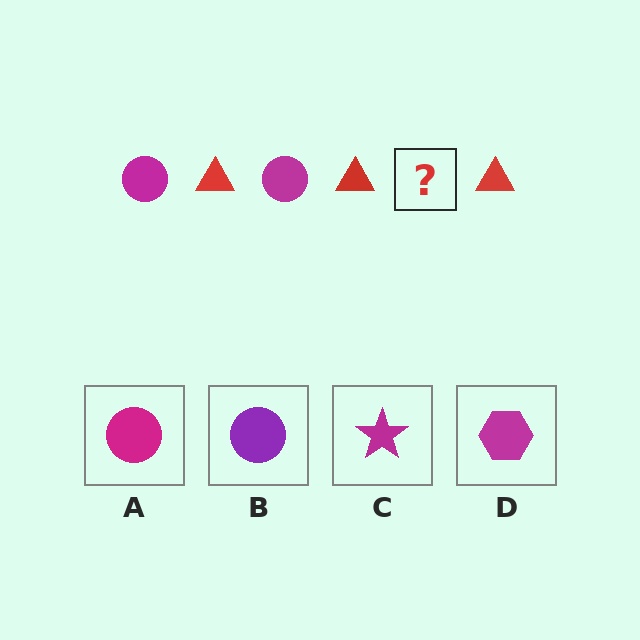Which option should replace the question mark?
Option A.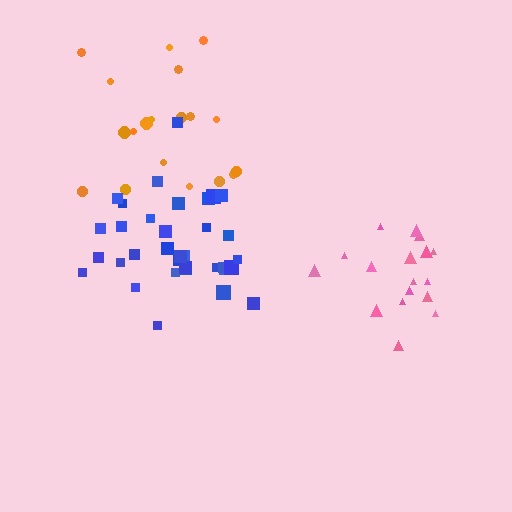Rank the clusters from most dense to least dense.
blue, pink, orange.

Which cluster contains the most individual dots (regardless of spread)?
Blue (34).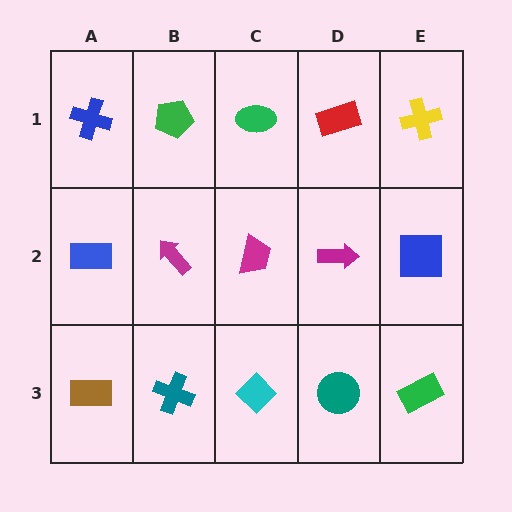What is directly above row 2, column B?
A green pentagon.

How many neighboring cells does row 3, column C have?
3.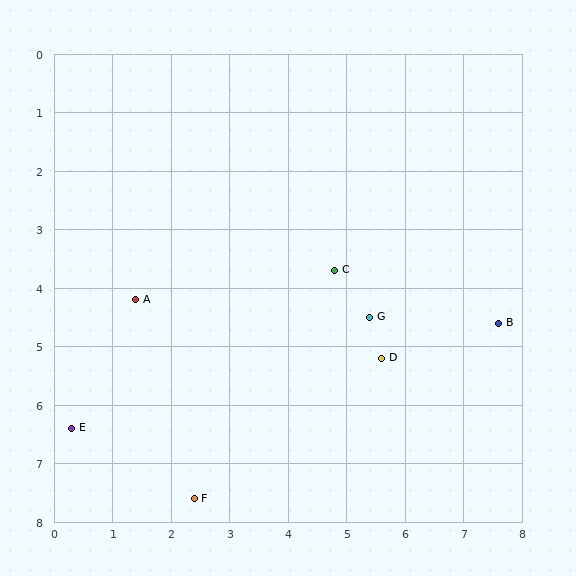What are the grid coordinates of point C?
Point C is at approximately (4.8, 3.7).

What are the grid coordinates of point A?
Point A is at approximately (1.4, 4.2).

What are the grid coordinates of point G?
Point G is at approximately (5.4, 4.5).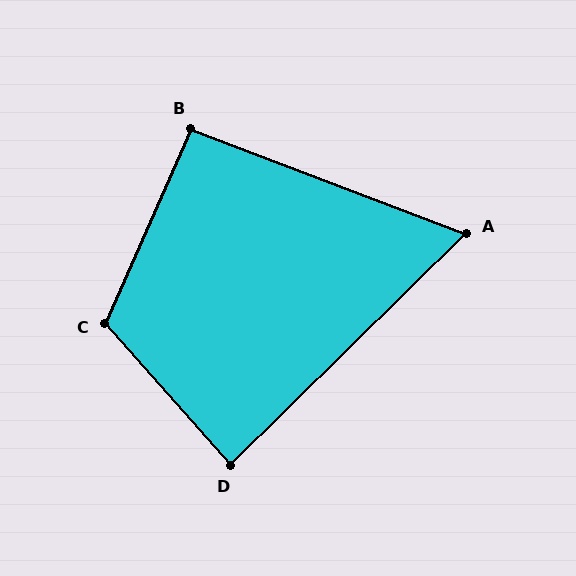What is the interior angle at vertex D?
Approximately 87 degrees (approximately right).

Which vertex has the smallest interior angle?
A, at approximately 65 degrees.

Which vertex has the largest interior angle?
C, at approximately 115 degrees.